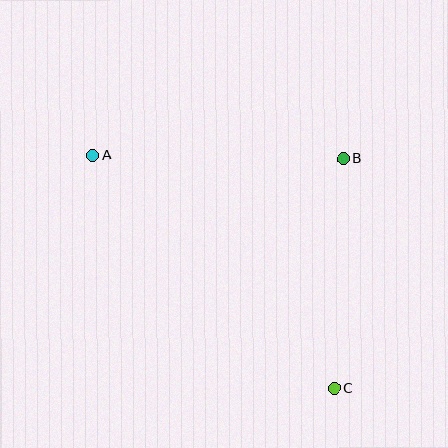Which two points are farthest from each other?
Points A and C are farthest from each other.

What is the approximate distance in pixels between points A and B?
The distance between A and B is approximately 251 pixels.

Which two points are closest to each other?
Points B and C are closest to each other.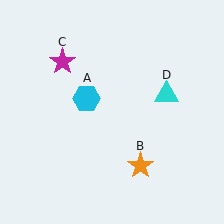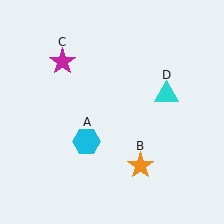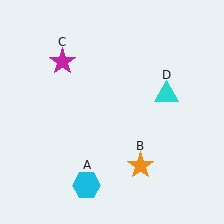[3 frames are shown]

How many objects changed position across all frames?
1 object changed position: cyan hexagon (object A).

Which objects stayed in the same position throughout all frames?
Orange star (object B) and magenta star (object C) and cyan triangle (object D) remained stationary.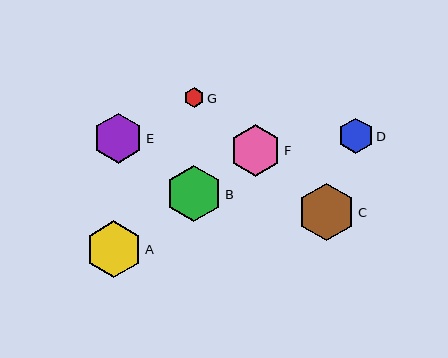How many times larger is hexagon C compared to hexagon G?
Hexagon C is approximately 2.8 times the size of hexagon G.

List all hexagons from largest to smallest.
From largest to smallest: C, A, B, F, E, D, G.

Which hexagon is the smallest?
Hexagon G is the smallest with a size of approximately 20 pixels.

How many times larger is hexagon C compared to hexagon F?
Hexagon C is approximately 1.1 times the size of hexagon F.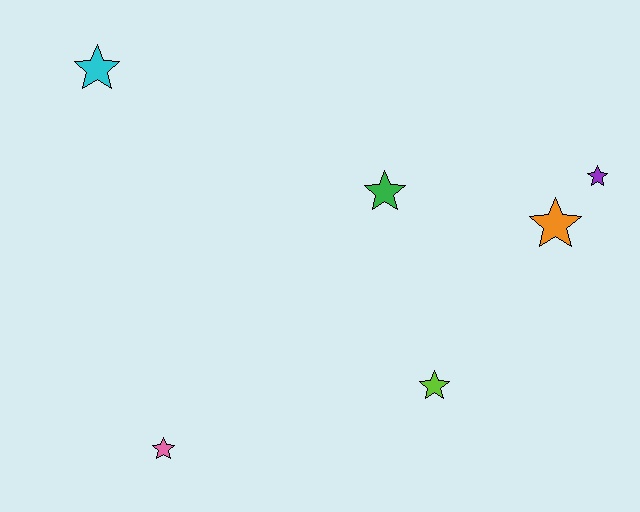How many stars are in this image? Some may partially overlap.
There are 6 stars.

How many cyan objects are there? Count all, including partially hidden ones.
There is 1 cyan object.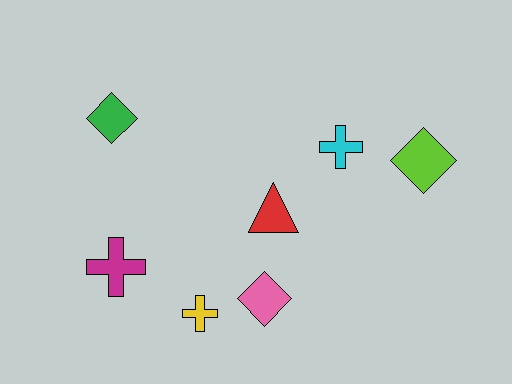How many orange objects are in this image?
There are no orange objects.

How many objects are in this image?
There are 7 objects.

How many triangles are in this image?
There is 1 triangle.